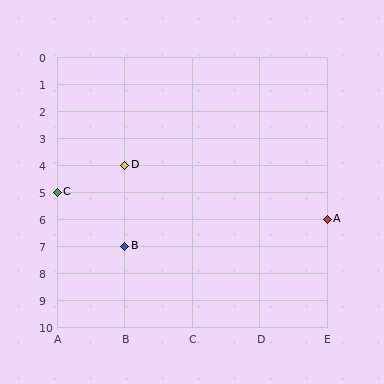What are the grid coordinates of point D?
Point D is at grid coordinates (B, 4).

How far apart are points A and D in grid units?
Points A and D are 3 columns and 2 rows apart (about 3.6 grid units diagonally).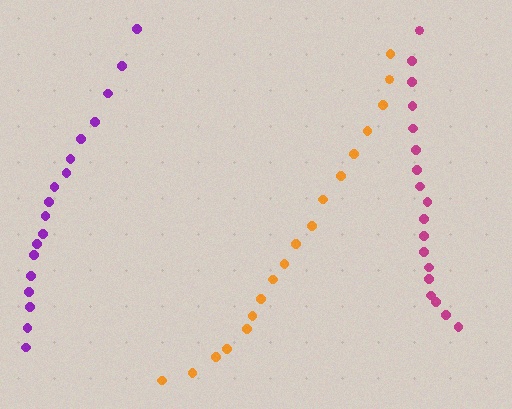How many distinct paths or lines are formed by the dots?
There are 3 distinct paths.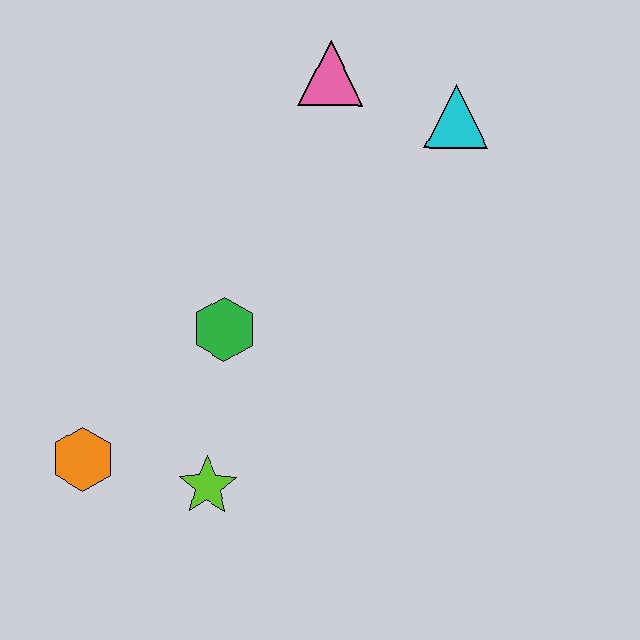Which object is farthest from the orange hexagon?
The cyan triangle is farthest from the orange hexagon.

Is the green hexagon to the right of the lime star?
Yes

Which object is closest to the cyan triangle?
The pink triangle is closest to the cyan triangle.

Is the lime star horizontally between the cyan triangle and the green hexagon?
No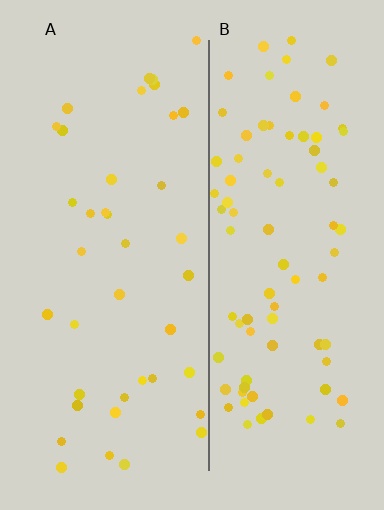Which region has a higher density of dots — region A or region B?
B (the right).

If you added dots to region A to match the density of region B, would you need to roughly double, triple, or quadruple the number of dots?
Approximately double.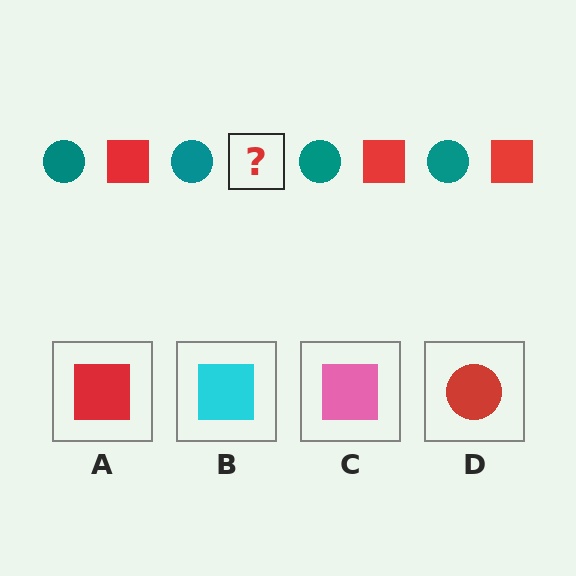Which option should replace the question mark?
Option A.